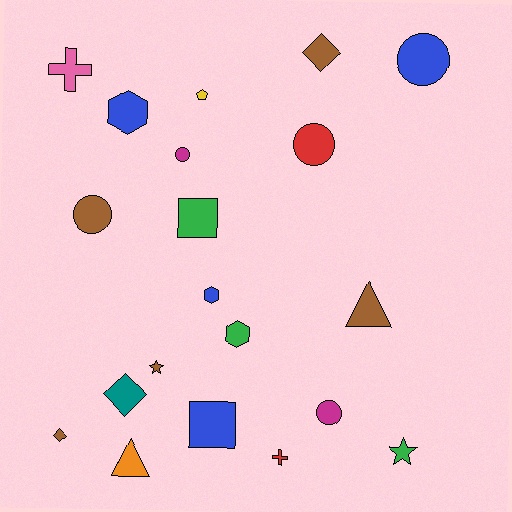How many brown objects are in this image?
There are 5 brown objects.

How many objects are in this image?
There are 20 objects.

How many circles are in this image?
There are 5 circles.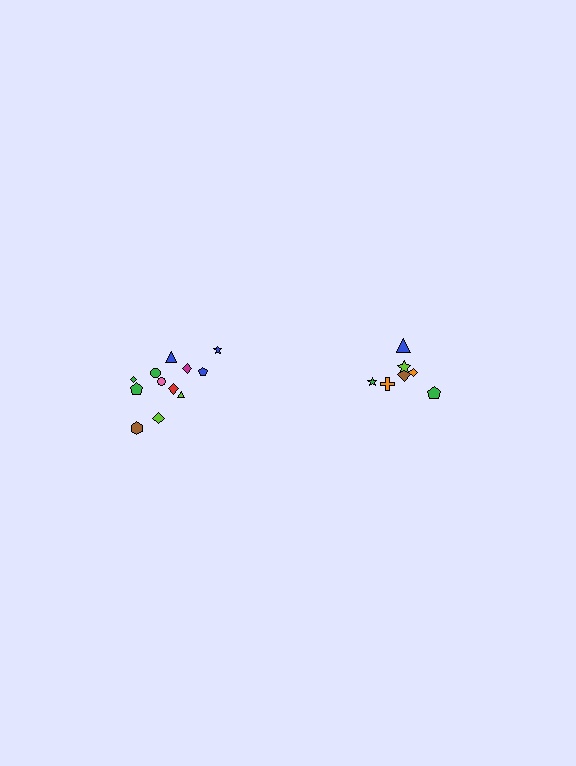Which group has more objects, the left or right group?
The left group.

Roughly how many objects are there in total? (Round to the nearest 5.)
Roughly 20 objects in total.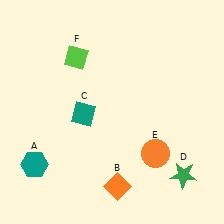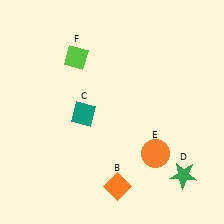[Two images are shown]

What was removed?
The teal hexagon (A) was removed in Image 2.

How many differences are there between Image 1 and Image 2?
There is 1 difference between the two images.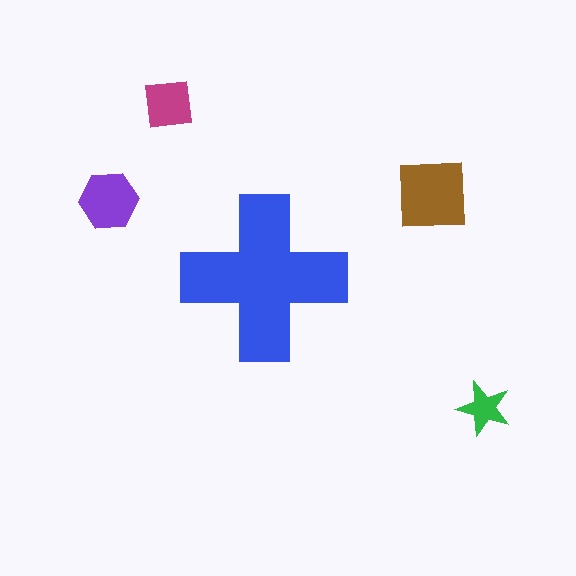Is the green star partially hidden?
No, the green star is fully visible.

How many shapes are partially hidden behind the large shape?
0 shapes are partially hidden.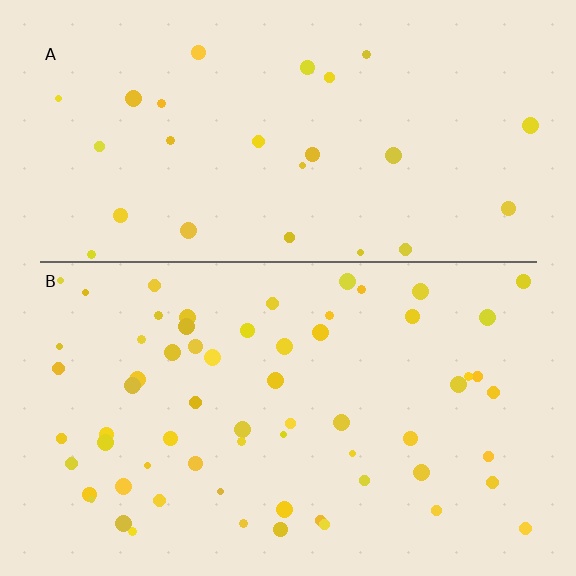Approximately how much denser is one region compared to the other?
Approximately 2.4× — region B over region A.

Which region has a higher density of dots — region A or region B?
B (the bottom).